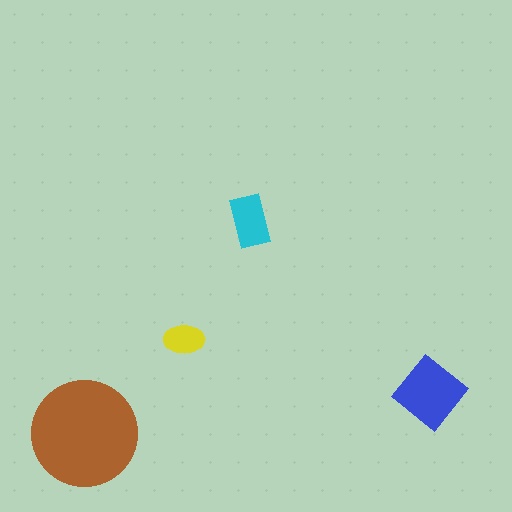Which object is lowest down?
The brown circle is bottommost.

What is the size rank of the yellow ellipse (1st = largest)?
4th.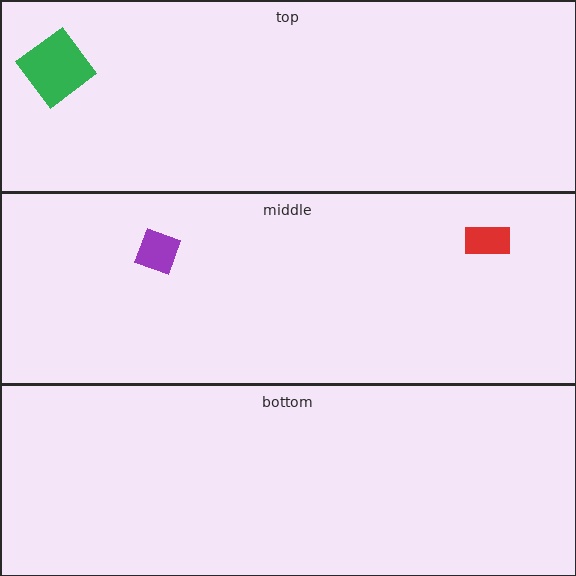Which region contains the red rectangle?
The middle region.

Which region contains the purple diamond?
The middle region.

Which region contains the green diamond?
The top region.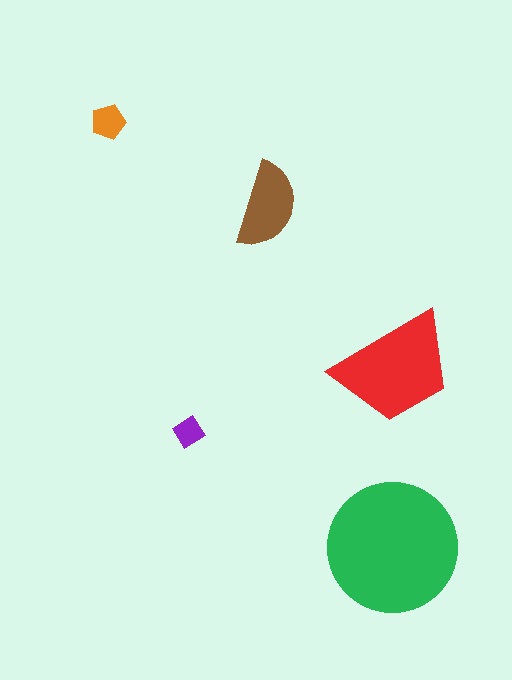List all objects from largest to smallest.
The green circle, the red trapezoid, the brown semicircle, the orange pentagon, the purple diamond.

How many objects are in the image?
There are 5 objects in the image.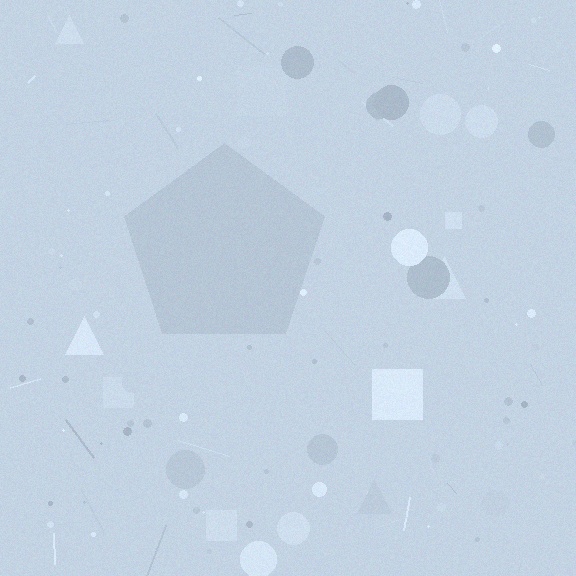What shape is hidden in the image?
A pentagon is hidden in the image.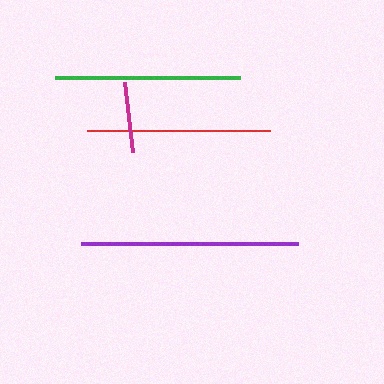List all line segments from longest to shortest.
From longest to shortest: purple, green, red, magenta.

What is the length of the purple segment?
The purple segment is approximately 217 pixels long.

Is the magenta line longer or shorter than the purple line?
The purple line is longer than the magenta line.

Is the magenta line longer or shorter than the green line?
The green line is longer than the magenta line.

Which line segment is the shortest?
The magenta line is the shortest at approximately 71 pixels.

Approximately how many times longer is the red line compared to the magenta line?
The red line is approximately 2.6 times the length of the magenta line.